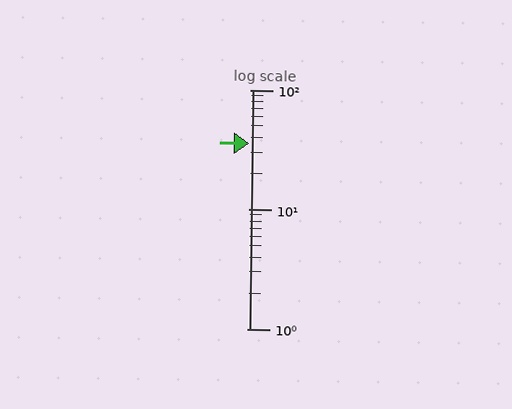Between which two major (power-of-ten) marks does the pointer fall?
The pointer is between 10 and 100.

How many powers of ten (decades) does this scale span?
The scale spans 2 decades, from 1 to 100.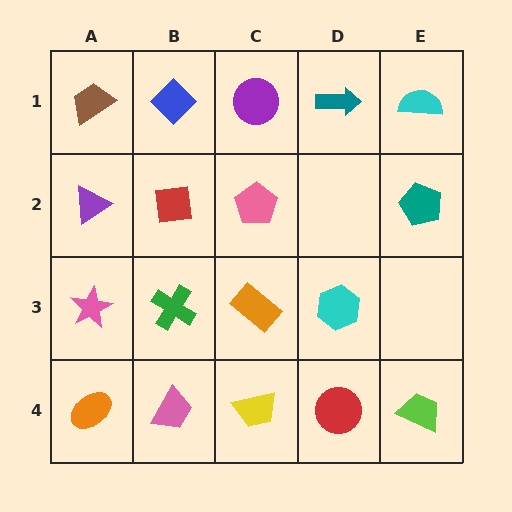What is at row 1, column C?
A purple circle.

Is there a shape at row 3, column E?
No, that cell is empty.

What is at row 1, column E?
A cyan semicircle.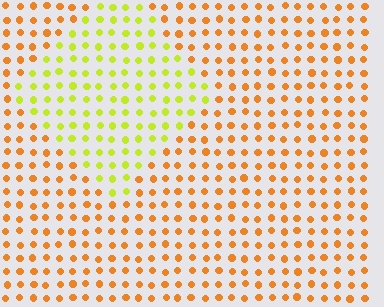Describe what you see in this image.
The image is filled with small orange elements in a uniform arrangement. A diamond-shaped region is visible where the elements are tinted to a slightly different hue, forming a subtle color boundary.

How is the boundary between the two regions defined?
The boundary is defined purely by a slight shift in hue (about 45 degrees). Spacing, size, and orientation are identical on both sides.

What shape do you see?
I see a diamond.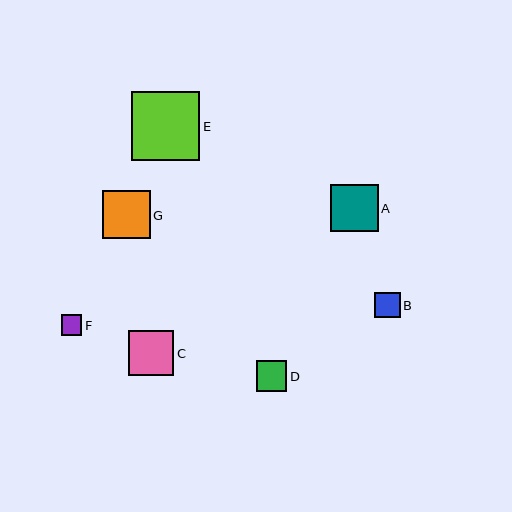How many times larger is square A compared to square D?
Square A is approximately 1.5 times the size of square D.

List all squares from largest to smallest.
From largest to smallest: E, G, A, C, D, B, F.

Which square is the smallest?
Square F is the smallest with a size of approximately 21 pixels.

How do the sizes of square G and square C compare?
Square G and square C are approximately the same size.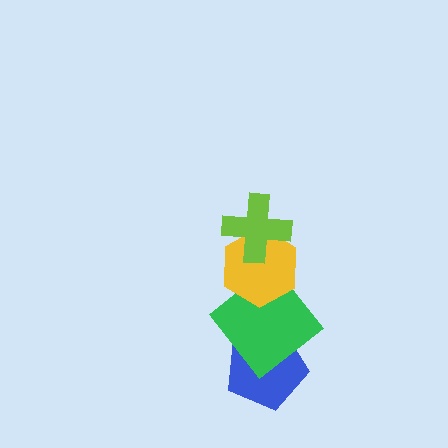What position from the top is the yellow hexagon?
The yellow hexagon is 2nd from the top.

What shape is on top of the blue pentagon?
The green diamond is on top of the blue pentagon.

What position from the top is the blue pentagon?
The blue pentagon is 4th from the top.